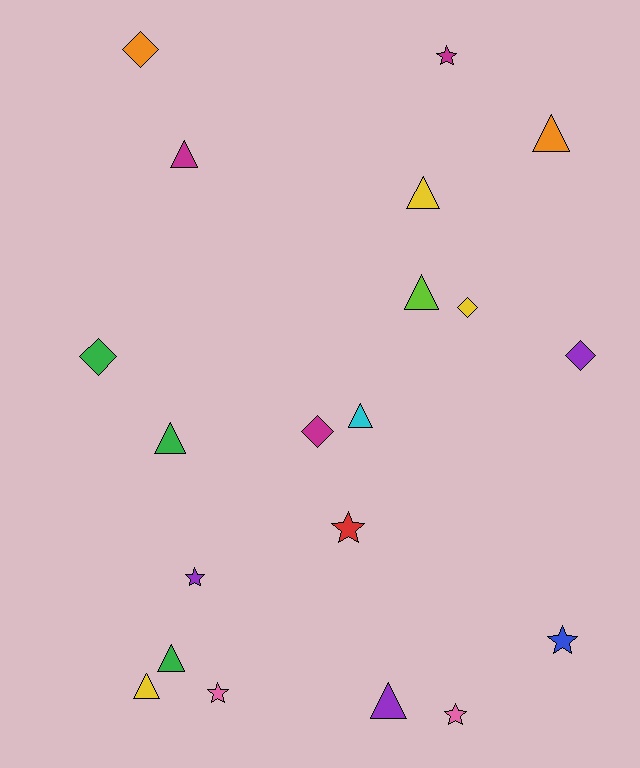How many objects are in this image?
There are 20 objects.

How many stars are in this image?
There are 6 stars.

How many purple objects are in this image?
There are 3 purple objects.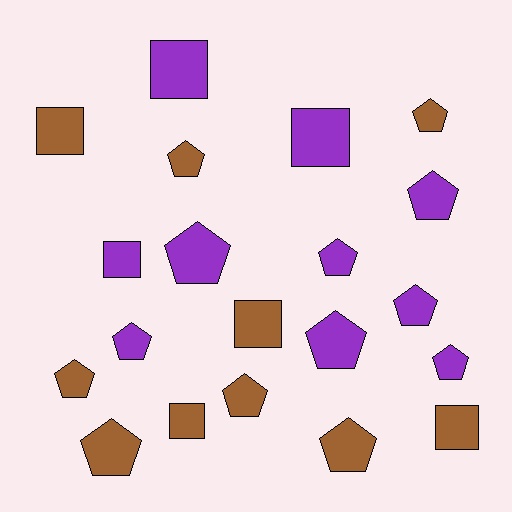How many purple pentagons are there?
There are 7 purple pentagons.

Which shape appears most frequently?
Pentagon, with 13 objects.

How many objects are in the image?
There are 20 objects.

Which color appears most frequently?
Brown, with 10 objects.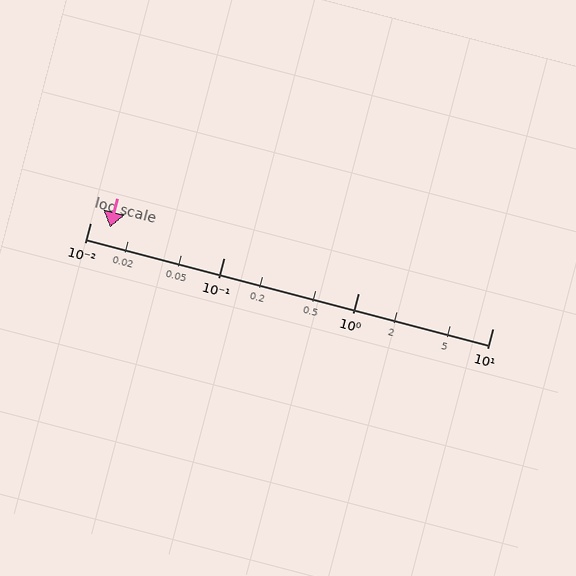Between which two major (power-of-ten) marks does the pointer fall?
The pointer is between 0.01 and 0.1.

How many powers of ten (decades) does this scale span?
The scale spans 3 decades, from 0.01 to 10.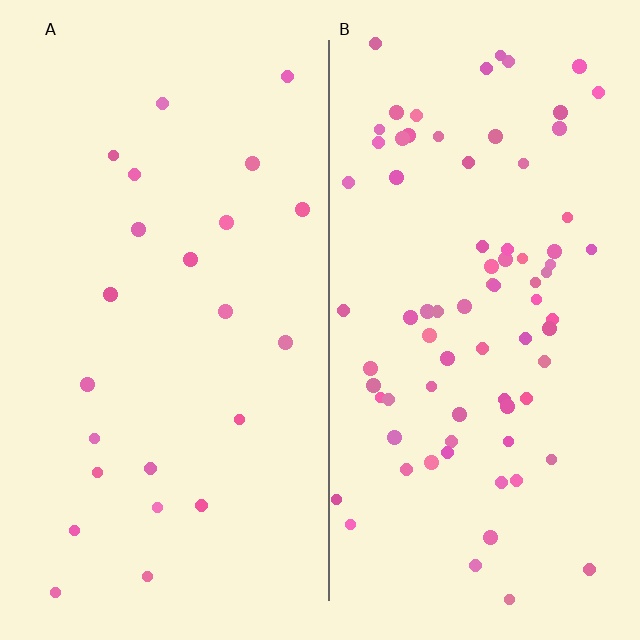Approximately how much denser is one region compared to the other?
Approximately 3.4× — region B over region A.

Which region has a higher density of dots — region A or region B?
B (the right).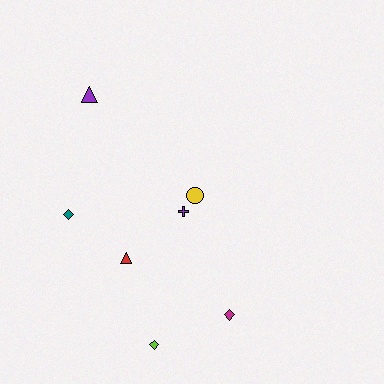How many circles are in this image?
There is 1 circle.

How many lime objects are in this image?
There is 1 lime object.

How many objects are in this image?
There are 7 objects.